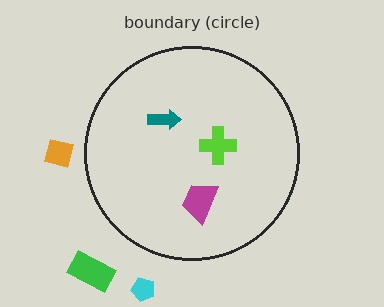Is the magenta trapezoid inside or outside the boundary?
Inside.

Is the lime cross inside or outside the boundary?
Inside.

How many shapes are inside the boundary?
3 inside, 3 outside.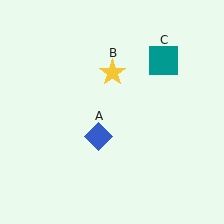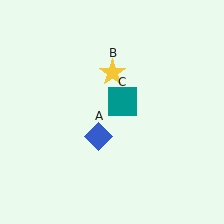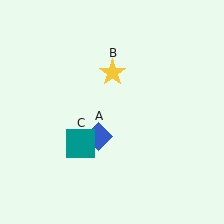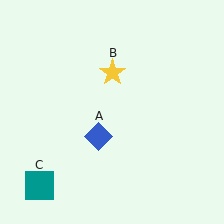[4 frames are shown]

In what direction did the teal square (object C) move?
The teal square (object C) moved down and to the left.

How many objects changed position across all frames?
1 object changed position: teal square (object C).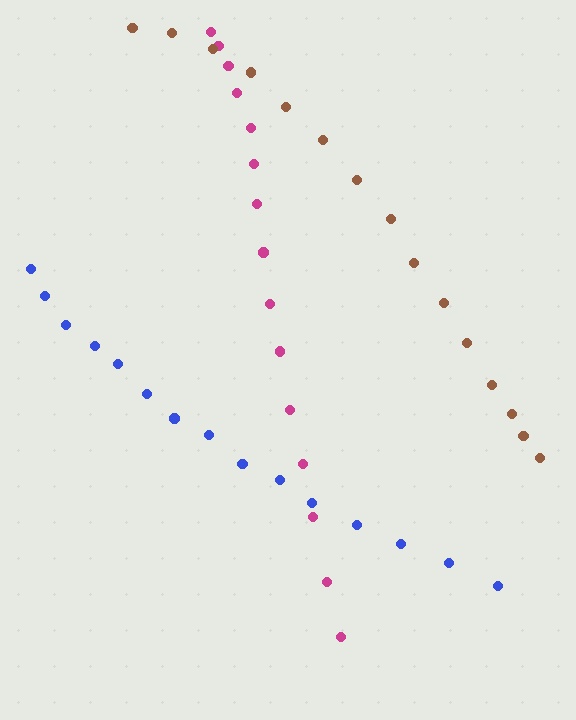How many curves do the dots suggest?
There are 3 distinct paths.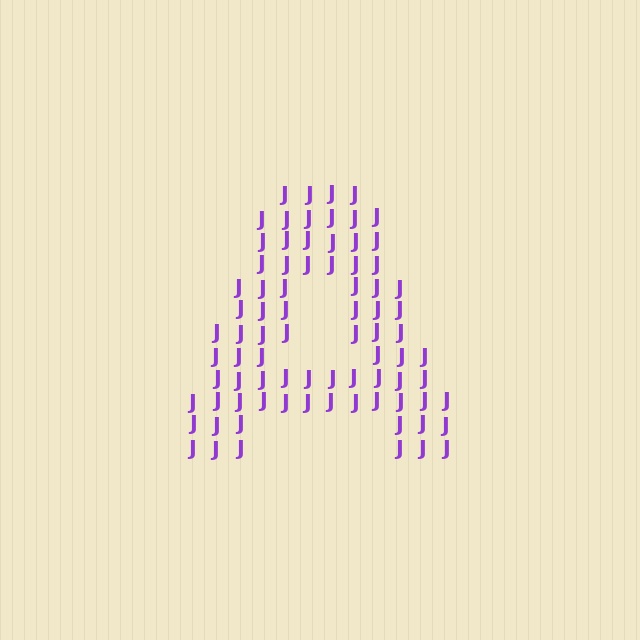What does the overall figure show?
The overall figure shows the letter A.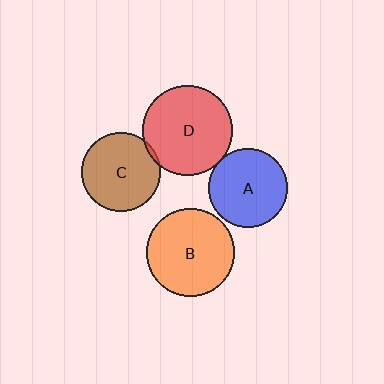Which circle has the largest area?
Circle D (red).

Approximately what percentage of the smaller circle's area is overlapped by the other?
Approximately 5%.